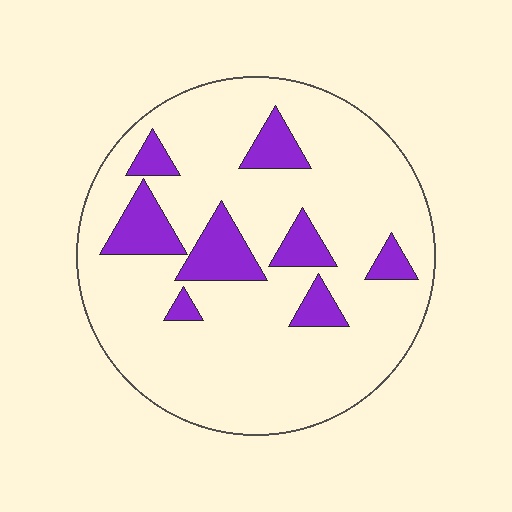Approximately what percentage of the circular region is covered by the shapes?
Approximately 15%.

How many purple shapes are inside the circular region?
8.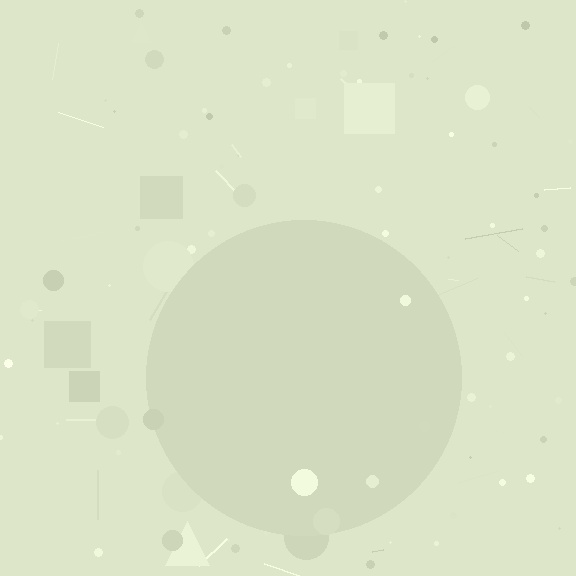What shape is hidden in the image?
A circle is hidden in the image.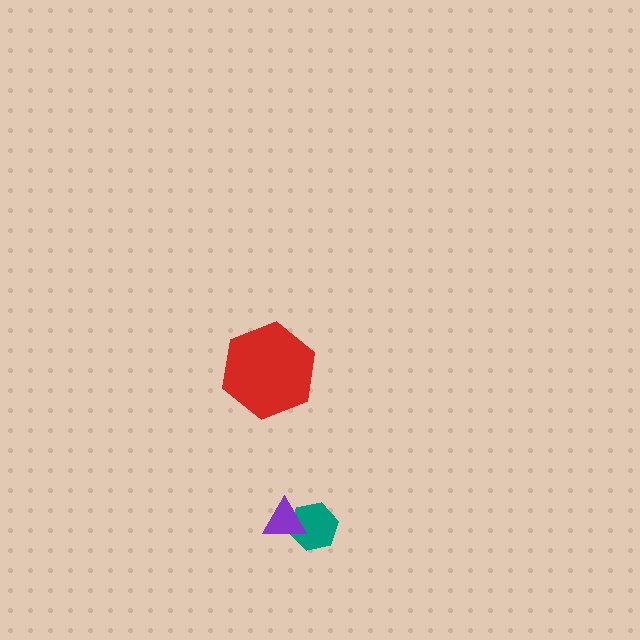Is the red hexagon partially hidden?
No, no other shape covers it.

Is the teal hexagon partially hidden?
Yes, it is partially covered by another shape.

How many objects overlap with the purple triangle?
1 object overlaps with the purple triangle.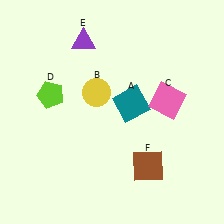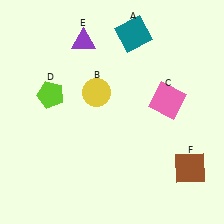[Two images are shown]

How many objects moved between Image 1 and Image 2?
2 objects moved between the two images.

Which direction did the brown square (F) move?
The brown square (F) moved right.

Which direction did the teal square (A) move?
The teal square (A) moved up.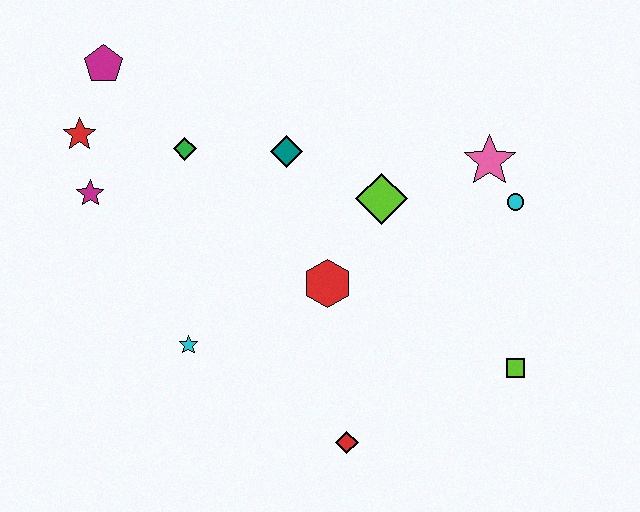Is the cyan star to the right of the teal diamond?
No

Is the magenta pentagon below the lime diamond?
No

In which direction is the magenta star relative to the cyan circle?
The magenta star is to the left of the cyan circle.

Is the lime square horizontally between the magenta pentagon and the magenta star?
No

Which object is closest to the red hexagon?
The lime diamond is closest to the red hexagon.